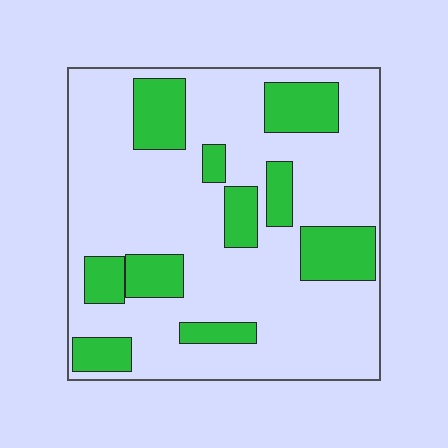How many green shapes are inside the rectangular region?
10.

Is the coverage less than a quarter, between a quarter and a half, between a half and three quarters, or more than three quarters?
Between a quarter and a half.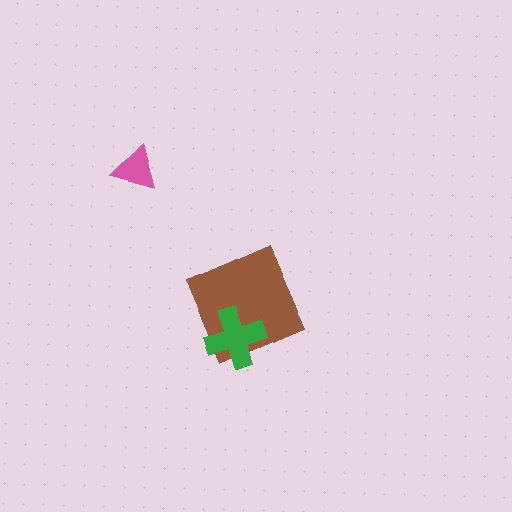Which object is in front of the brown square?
The green cross is in front of the brown square.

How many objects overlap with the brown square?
1 object overlaps with the brown square.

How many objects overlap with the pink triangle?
0 objects overlap with the pink triangle.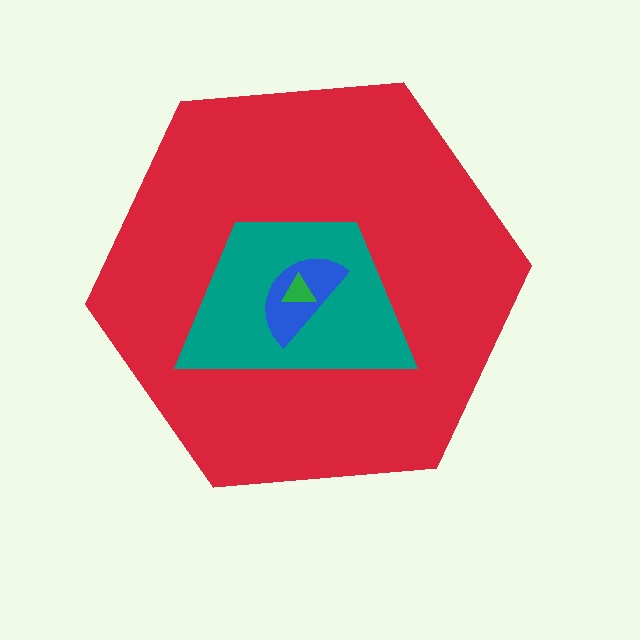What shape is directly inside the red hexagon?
The teal trapezoid.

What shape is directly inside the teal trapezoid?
The blue semicircle.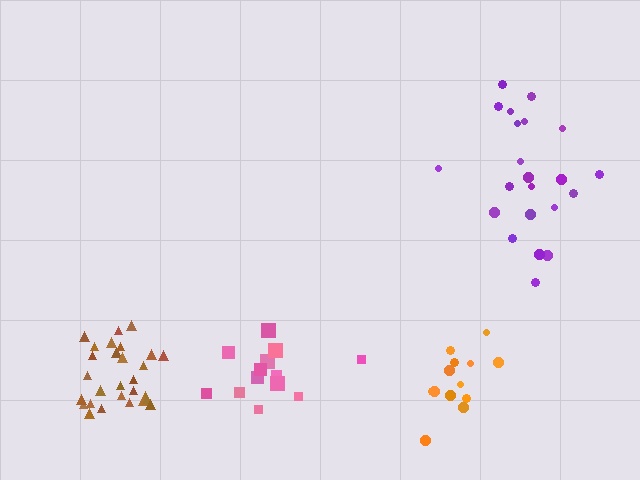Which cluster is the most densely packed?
Brown.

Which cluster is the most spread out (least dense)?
Purple.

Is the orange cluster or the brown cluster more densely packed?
Brown.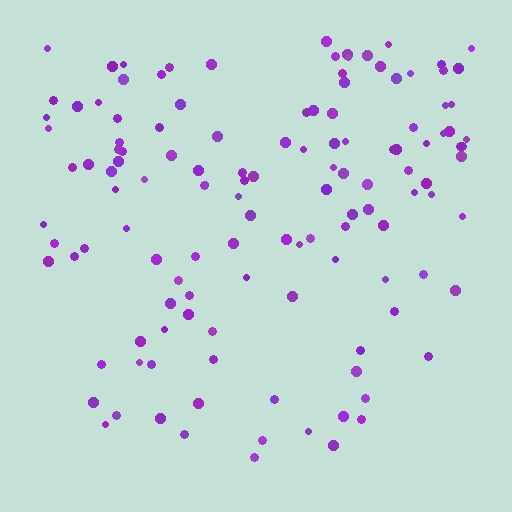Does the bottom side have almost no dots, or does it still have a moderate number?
Still a moderate number, just noticeably fewer than the top.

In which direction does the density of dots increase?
From bottom to top, with the top side densest.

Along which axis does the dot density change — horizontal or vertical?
Vertical.